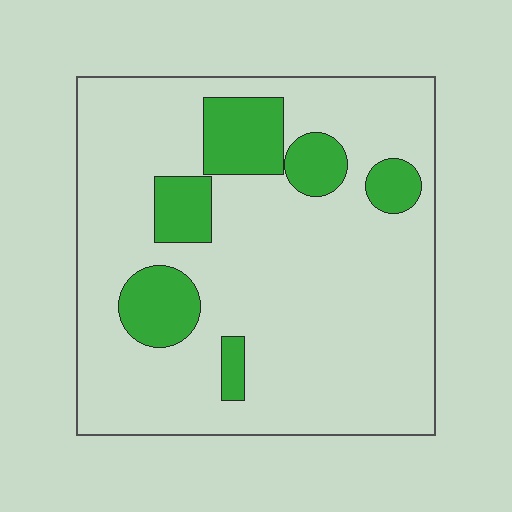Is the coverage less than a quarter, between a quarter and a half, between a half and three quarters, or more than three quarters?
Less than a quarter.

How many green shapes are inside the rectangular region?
6.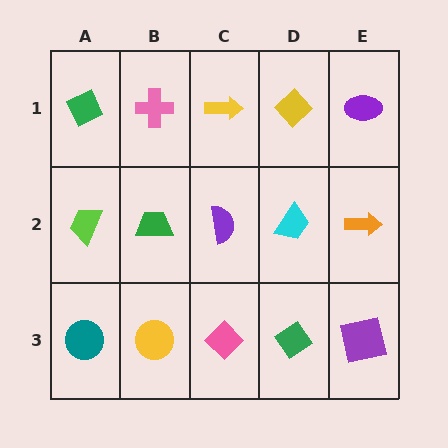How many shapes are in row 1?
5 shapes.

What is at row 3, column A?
A teal circle.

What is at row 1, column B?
A pink cross.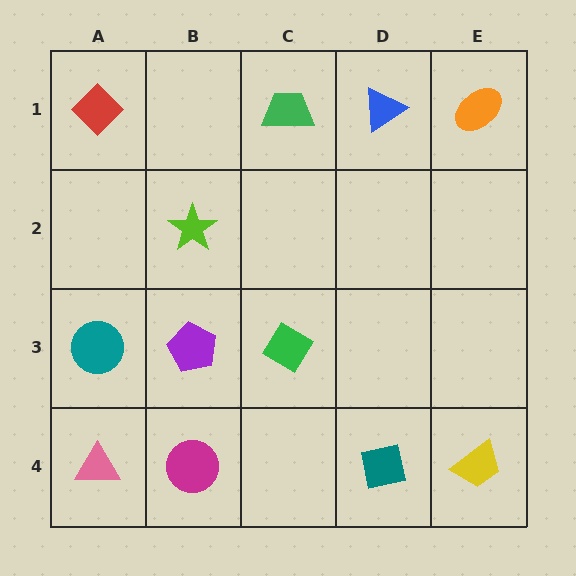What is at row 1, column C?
A green trapezoid.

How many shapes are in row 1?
4 shapes.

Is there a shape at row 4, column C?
No, that cell is empty.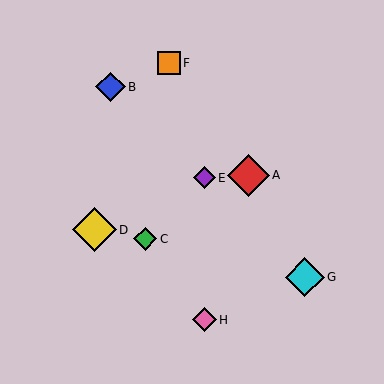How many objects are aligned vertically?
2 objects (E, H) are aligned vertically.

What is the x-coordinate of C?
Object C is at x≈145.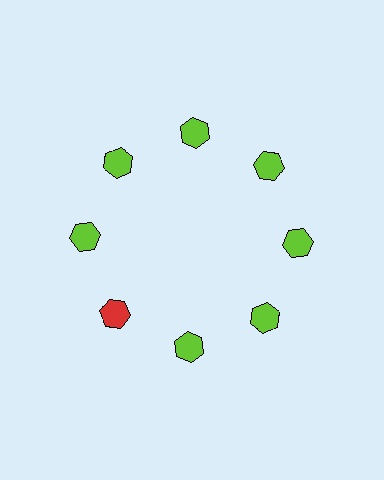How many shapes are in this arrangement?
There are 8 shapes arranged in a ring pattern.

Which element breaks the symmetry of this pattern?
The red hexagon at roughly the 8 o'clock position breaks the symmetry. All other shapes are lime hexagons.